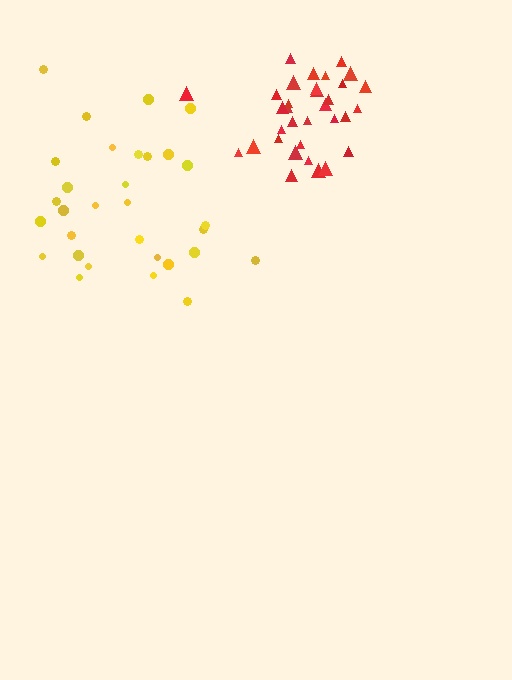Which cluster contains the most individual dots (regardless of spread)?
Red (34).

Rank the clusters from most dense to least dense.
red, yellow.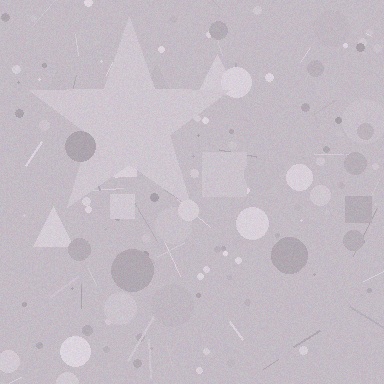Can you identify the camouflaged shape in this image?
The camouflaged shape is a star.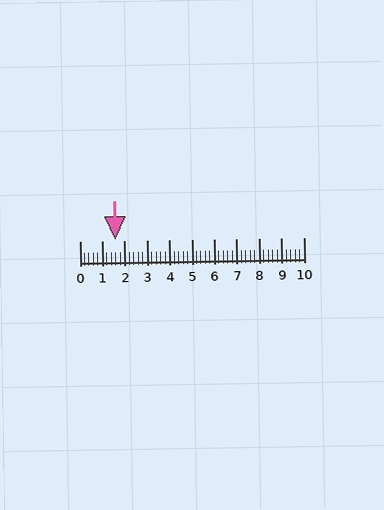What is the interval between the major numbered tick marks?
The major tick marks are spaced 1 units apart.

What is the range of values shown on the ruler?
The ruler shows values from 0 to 10.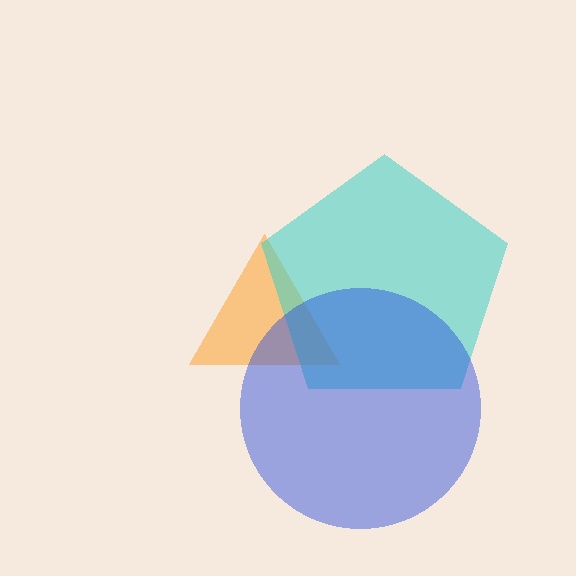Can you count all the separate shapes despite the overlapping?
Yes, there are 3 separate shapes.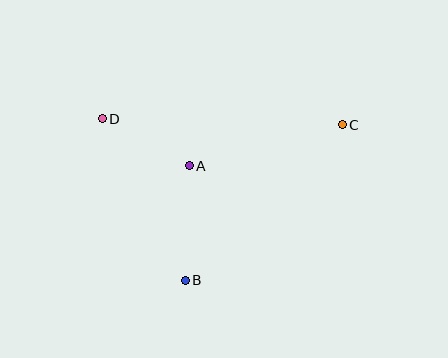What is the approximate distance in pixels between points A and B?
The distance between A and B is approximately 115 pixels.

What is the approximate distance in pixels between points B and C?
The distance between B and C is approximately 221 pixels.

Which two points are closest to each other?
Points A and D are closest to each other.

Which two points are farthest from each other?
Points C and D are farthest from each other.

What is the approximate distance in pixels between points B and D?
The distance between B and D is approximately 182 pixels.